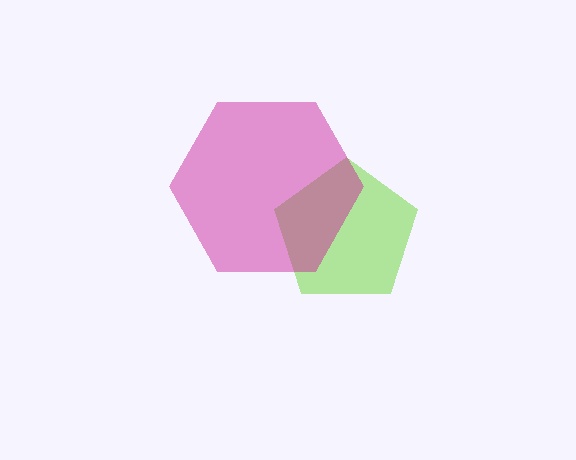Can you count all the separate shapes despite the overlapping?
Yes, there are 2 separate shapes.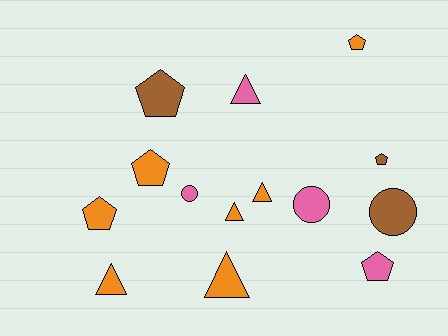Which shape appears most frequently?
Pentagon, with 6 objects.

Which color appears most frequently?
Orange, with 7 objects.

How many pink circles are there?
There are 2 pink circles.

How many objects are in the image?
There are 14 objects.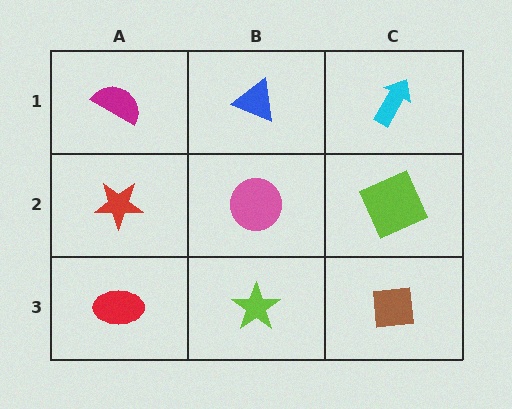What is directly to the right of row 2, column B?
A lime square.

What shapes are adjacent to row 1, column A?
A red star (row 2, column A), a blue triangle (row 1, column B).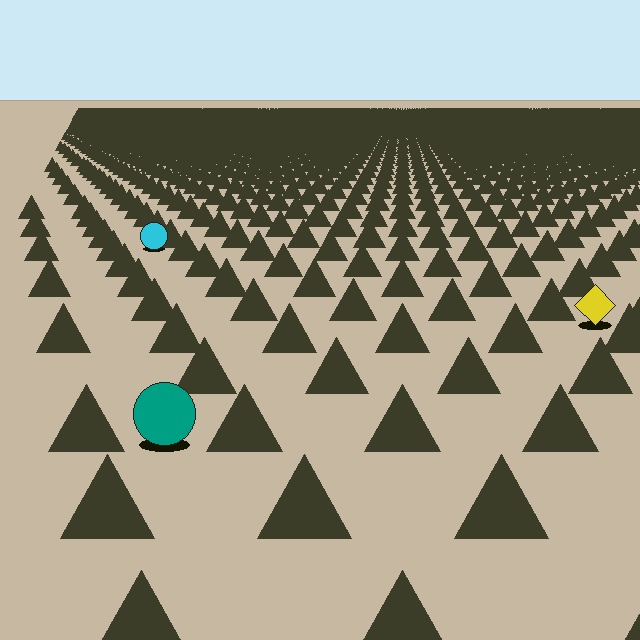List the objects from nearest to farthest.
From nearest to farthest: the teal circle, the yellow diamond, the cyan circle.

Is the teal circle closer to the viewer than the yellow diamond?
Yes. The teal circle is closer — you can tell from the texture gradient: the ground texture is coarser near it.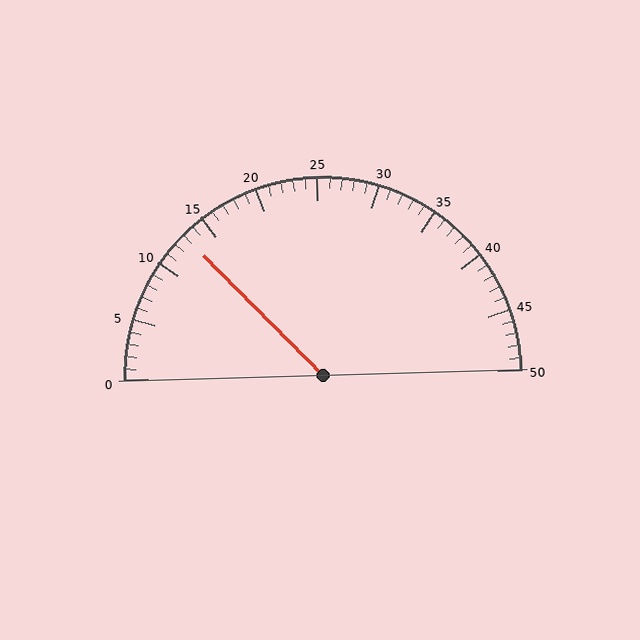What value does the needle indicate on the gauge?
The needle indicates approximately 13.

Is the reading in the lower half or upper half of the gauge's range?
The reading is in the lower half of the range (0 to 50).